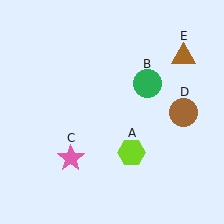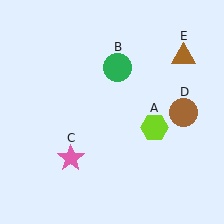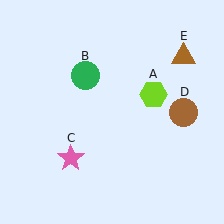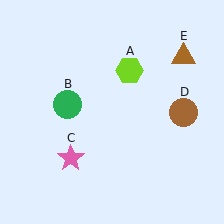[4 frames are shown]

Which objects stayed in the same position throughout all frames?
Pink star (object C) and brown circle (object D) and brown triangle (object E) remained stationary.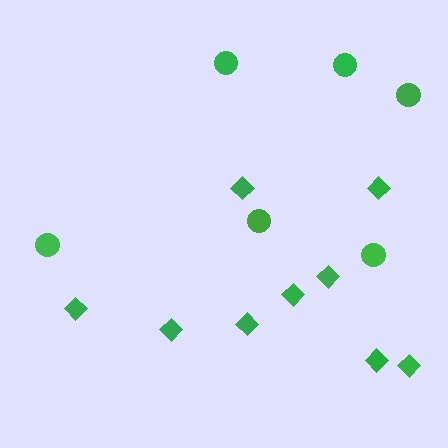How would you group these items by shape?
There are 2 groups: one group of diamonds (9) and one group of circles (6).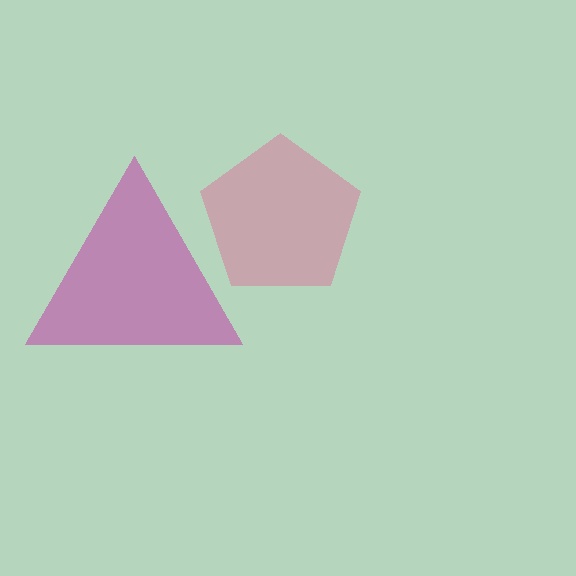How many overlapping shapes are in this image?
There are 2 overlapping shapes in the image.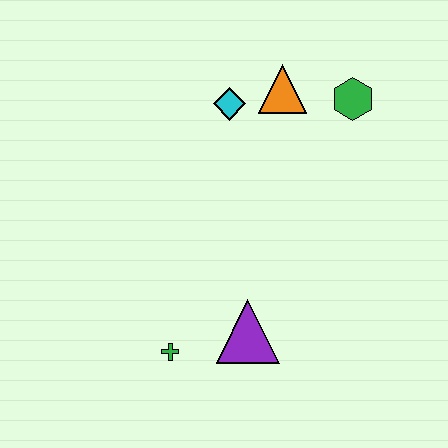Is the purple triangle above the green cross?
Yes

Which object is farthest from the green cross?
The green hexagon is farthest from the green cross.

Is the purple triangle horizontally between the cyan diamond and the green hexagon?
Yes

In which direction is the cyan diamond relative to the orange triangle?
The cyan diamond is to the left of the orange triangle.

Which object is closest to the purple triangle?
The green cross is closest to the purple triangle.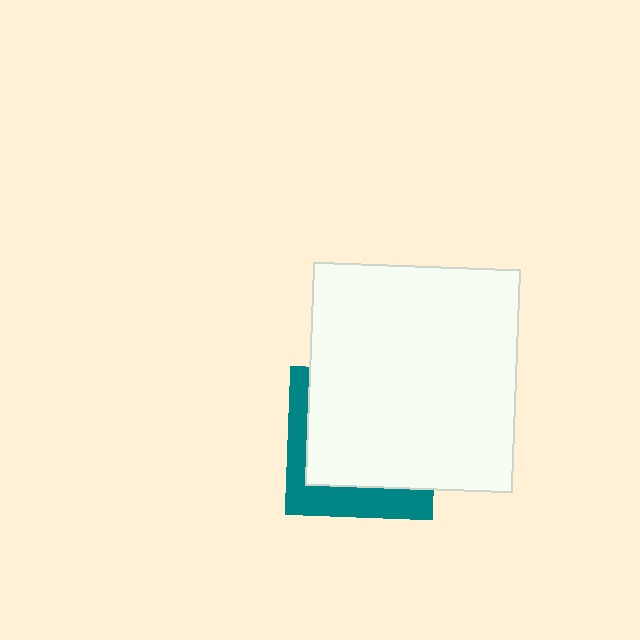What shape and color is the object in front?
The object in front is a white rectangle.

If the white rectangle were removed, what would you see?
You would see the complete teal square.